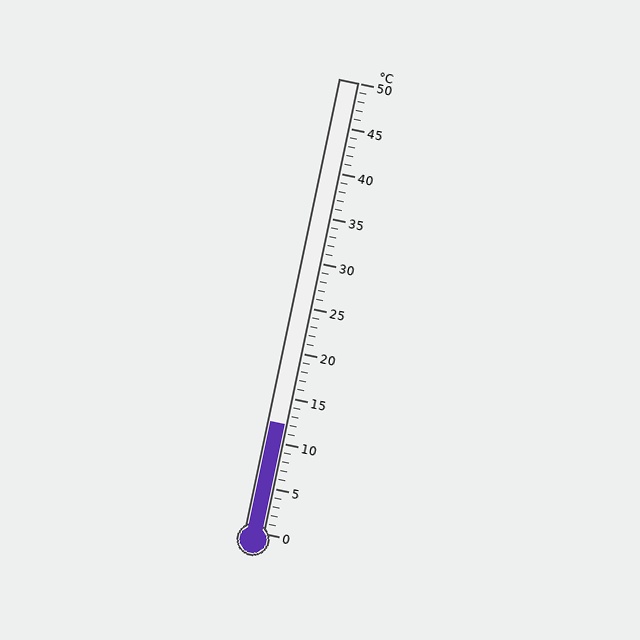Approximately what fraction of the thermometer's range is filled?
The thermometer is filled to approximately 25% of its range.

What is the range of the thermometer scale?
The thermometer scale ranges from 0°C to 50°C.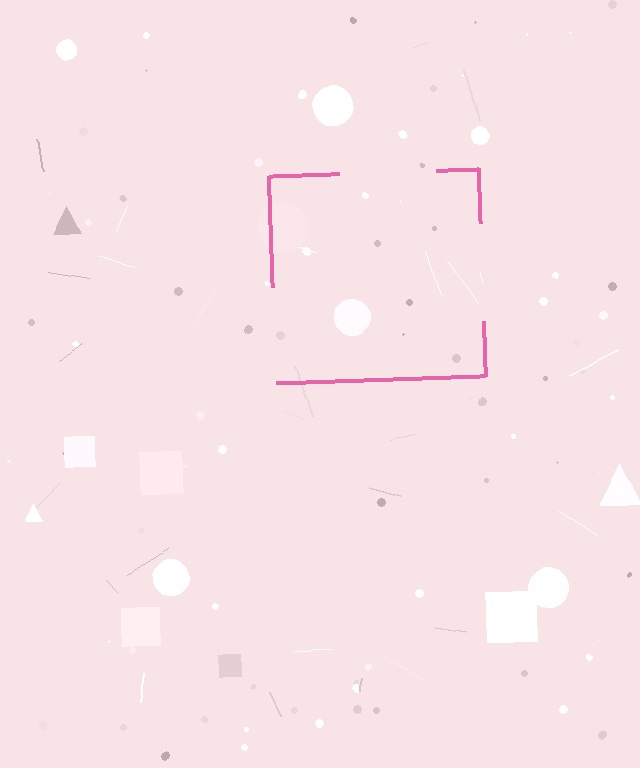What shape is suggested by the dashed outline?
The dashed outline suggests a square.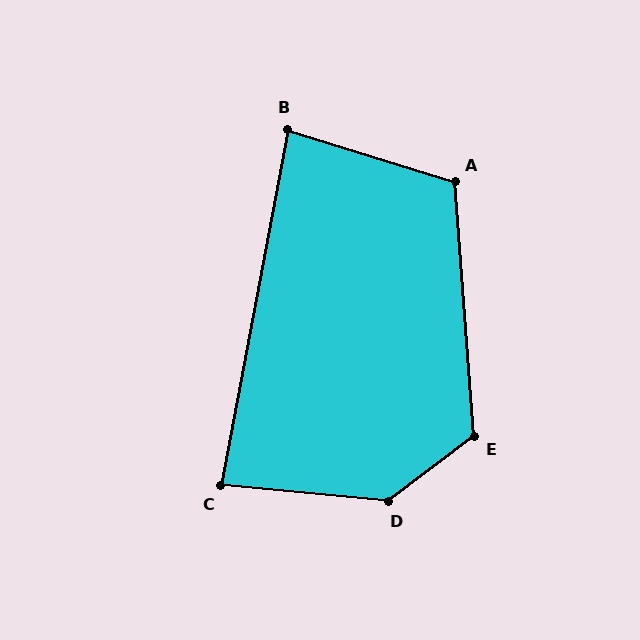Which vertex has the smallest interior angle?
B, at approximately 83 degrees.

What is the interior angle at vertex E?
Approximately 123 degrees (obtuse).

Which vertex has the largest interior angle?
D, at approximately 138 degrees.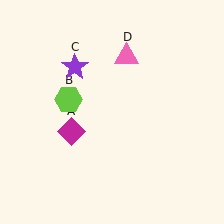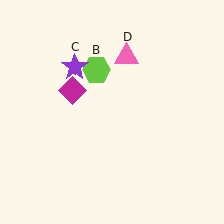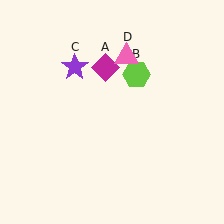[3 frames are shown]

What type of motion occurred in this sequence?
The magenta diamond (object A), lime hexagon (object B) rotated clockwise around the center of the scene.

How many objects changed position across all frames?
2 objects changed position: magenta diamond (object A), lime hexagon (object B).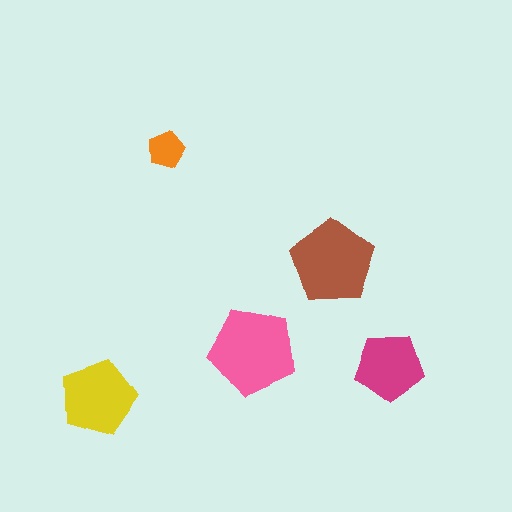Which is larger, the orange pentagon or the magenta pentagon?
The magenta one.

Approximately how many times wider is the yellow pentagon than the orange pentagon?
About 2 times wider.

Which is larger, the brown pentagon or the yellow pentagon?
The brown one.